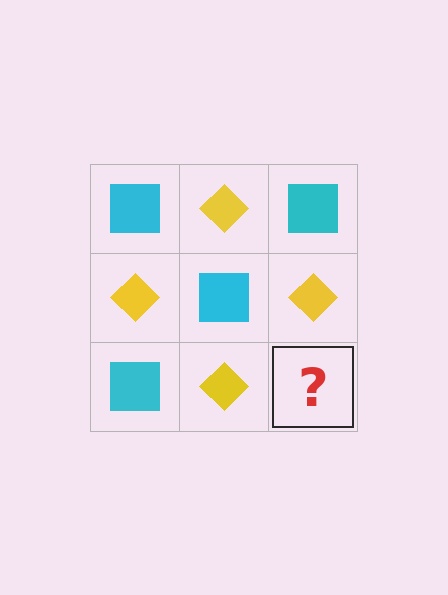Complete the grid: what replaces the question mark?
The question mark should be replaced with a cyan square.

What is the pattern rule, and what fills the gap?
The rule is that it alternates cyan square and yellow diamond in a checkerboard pattern. The gap should be filled with a cyan square.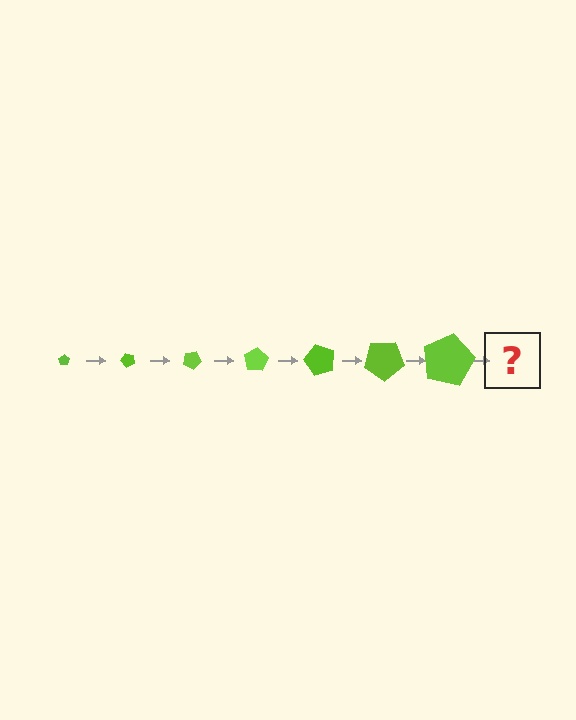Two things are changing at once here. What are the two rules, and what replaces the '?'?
The two rules are that the pentagon grows larger each step and it rotates 50 degrees each step. The '?' should be a pentagon, larger than the previous one and rotated 350 degrees from the start.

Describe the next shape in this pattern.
It should be a pentagon, larger than the previous one and rotated 350 degrees from the start.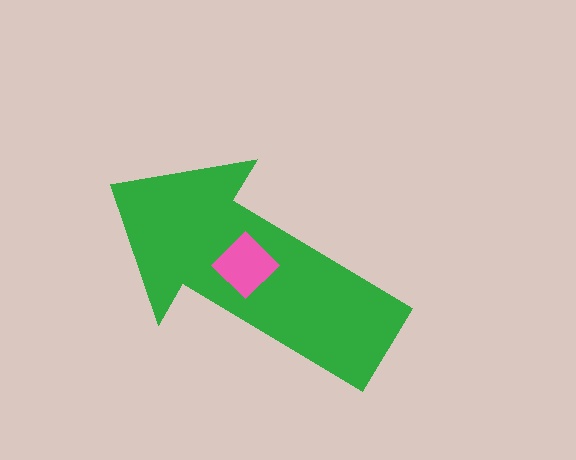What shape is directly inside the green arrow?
The pink diamond.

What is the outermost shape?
The green arrow.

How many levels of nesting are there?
2.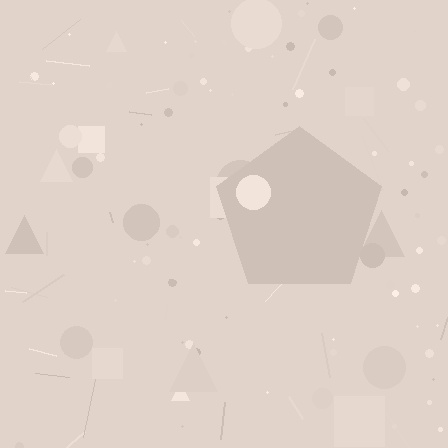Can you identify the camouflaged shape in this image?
The camouflaged shape is a pentagon.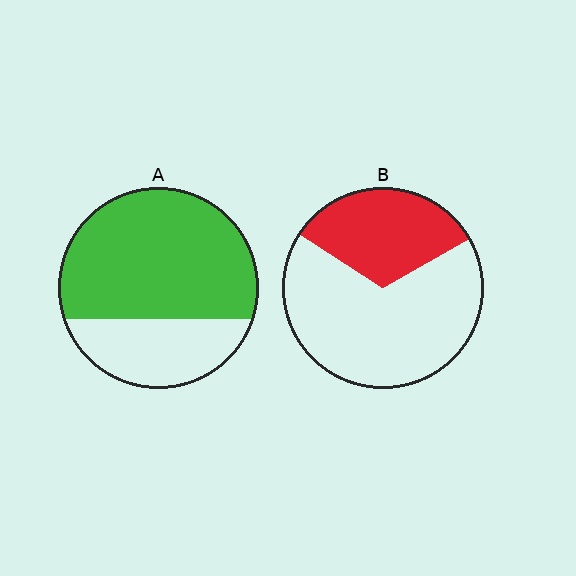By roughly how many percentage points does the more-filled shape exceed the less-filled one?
By roughly 35 percentage points (A over B).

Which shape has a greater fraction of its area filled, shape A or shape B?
Shape A.